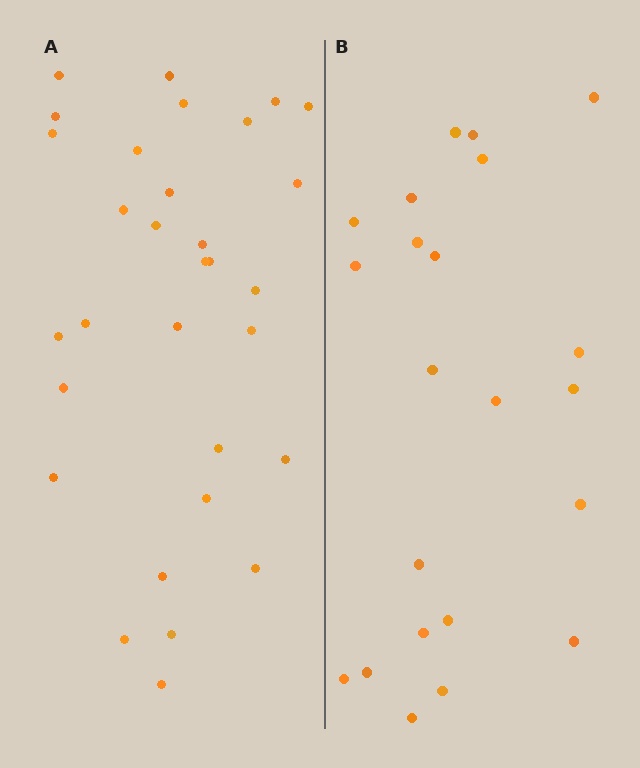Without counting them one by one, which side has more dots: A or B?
Region A (the left region) has more dots.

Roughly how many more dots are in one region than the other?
Region A has roughly 8 or so more dots than region B.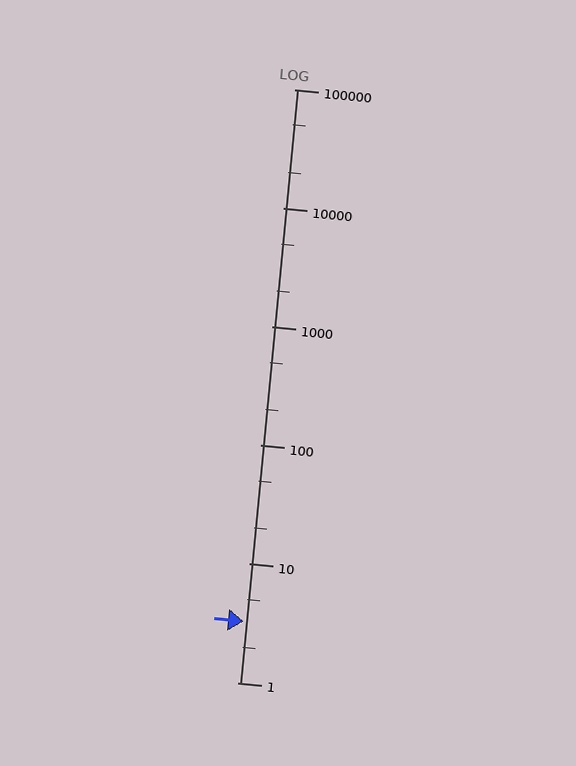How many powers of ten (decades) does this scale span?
The scale spans 5 decades, from 1 to 100000.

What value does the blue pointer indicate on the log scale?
The pointer indicates approximately 3.3.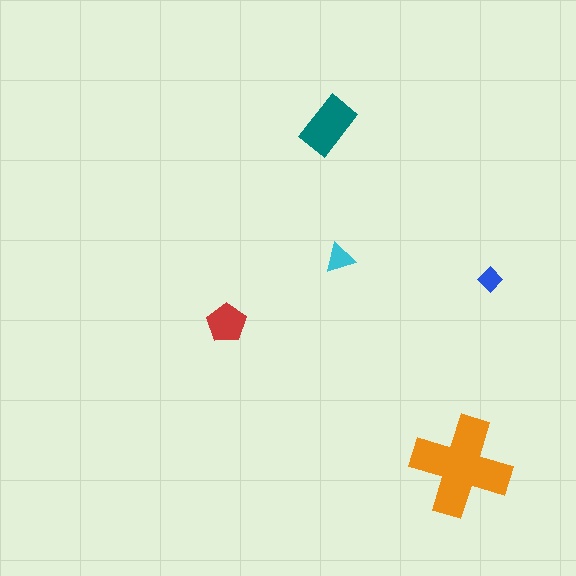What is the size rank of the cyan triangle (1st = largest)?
4th.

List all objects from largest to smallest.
The orange cross, the teal rectangle, the red pentagon, the cyan triangle, the blue diamond.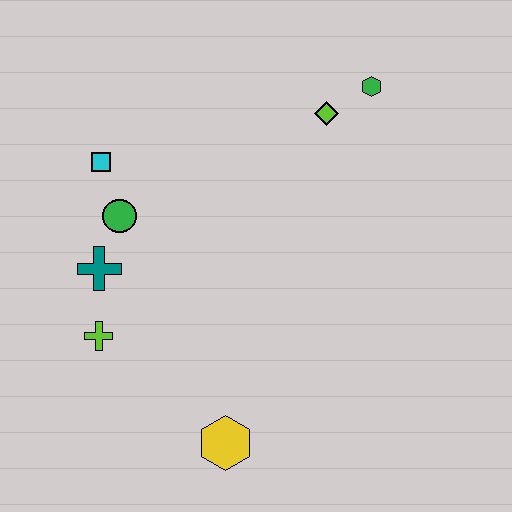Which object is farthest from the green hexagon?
The yellow hexagon is farthest from the green hexagon.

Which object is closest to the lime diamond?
The green hexagon is closest to the lime diamond.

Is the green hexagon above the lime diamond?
Yes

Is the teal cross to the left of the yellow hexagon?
Yes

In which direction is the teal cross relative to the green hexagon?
The teal cross is to the left of the green hexagon.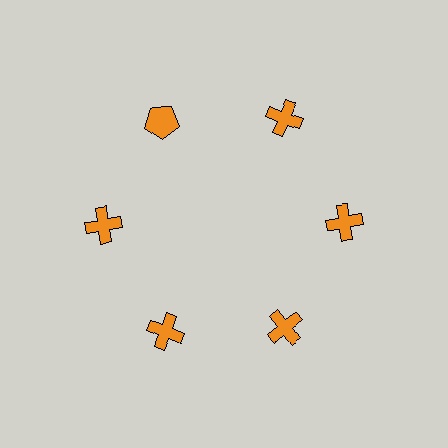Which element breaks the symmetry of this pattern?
The orange pentagon at roughly the 11 o'clock position breaks the symmetry. All other shapes are orange crosses.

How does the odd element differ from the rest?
It has a different shape: pentagon instead of cross.